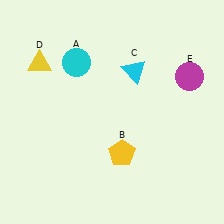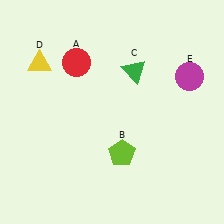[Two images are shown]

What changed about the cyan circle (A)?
In Image 1, A is cyan. In Image 2, it changed to red.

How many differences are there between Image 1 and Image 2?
There are 3 differences between the two images.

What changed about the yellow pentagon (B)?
In Image 1, B is yellow. In Image 2, it changed to lime.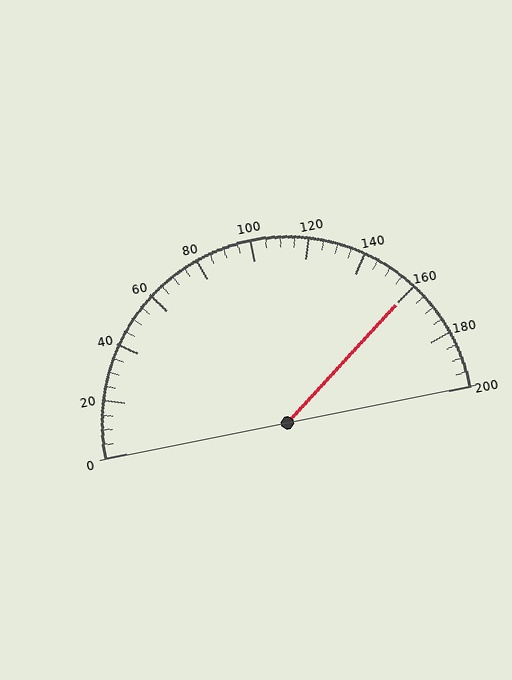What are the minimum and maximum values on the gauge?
The gauge ranges from 0 to 200.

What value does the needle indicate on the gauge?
The needle indicates approximately 160.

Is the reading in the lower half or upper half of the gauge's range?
The reading is in the upper half of the range (0 to 200).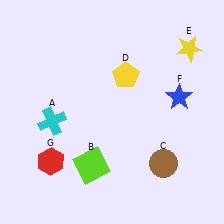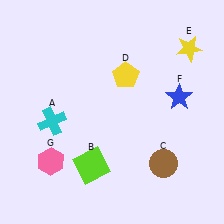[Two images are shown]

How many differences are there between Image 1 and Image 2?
There is 1 difference between the two images.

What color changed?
The hexagon (G) changed from red in Image 1 to pink in Image 2.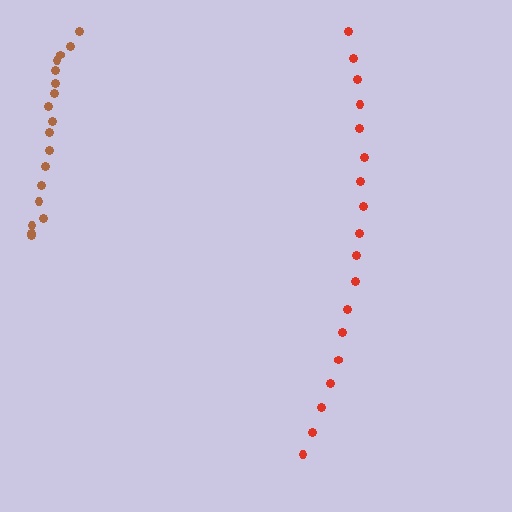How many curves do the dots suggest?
There are 2 distinct paths.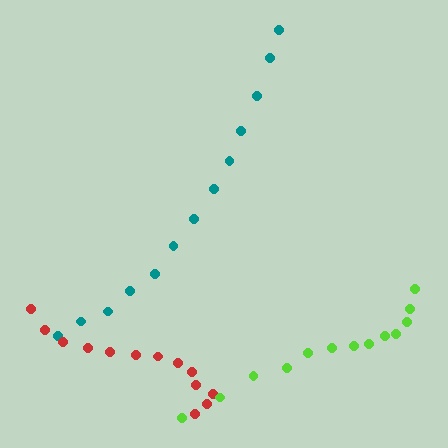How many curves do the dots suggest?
There are 3 distinct paths.